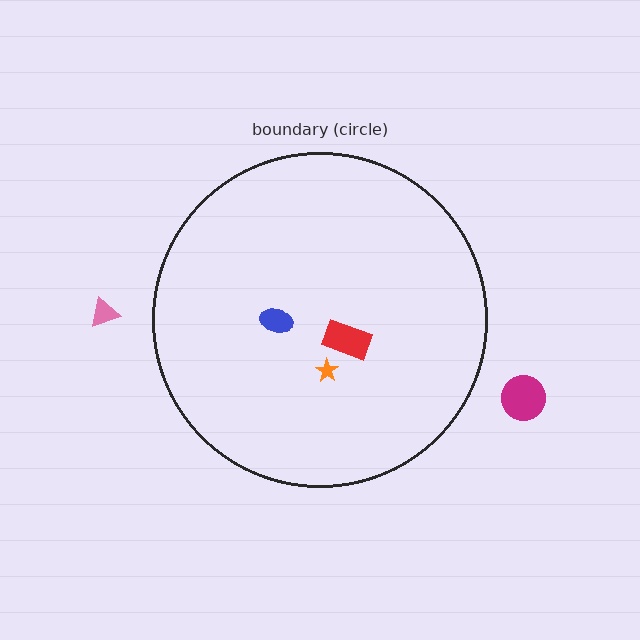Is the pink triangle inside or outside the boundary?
Outside.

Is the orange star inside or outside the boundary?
Inside.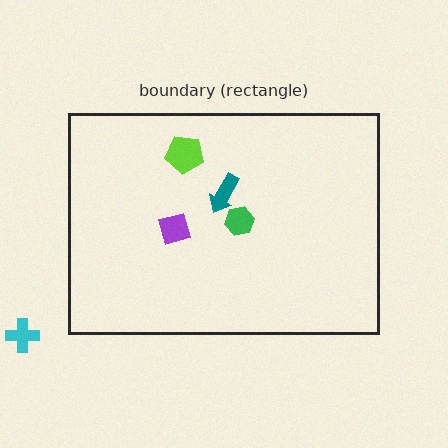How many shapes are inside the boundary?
4 inside, 1 outside.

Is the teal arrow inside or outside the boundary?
Inside.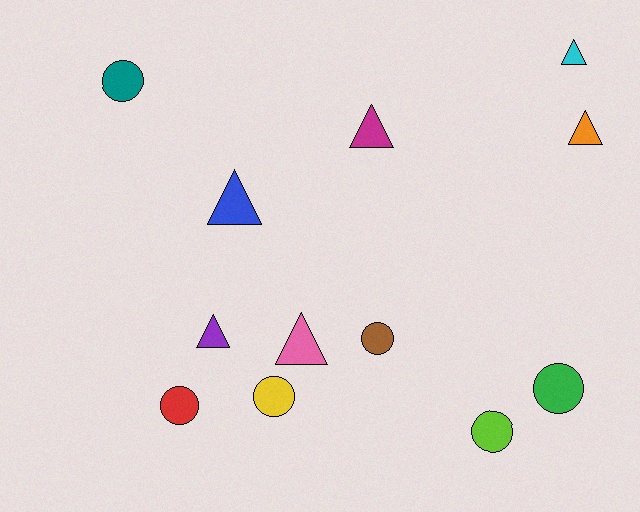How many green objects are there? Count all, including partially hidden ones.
There is 1 green object.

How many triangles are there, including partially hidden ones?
There are 6 triangles.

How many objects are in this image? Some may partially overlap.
There are 12 objects.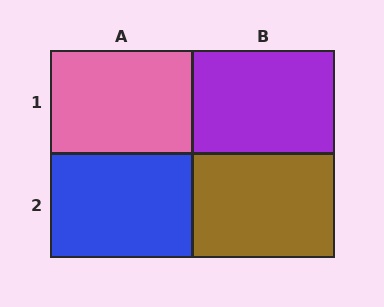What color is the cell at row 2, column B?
Brown.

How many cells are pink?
1 cell is pink.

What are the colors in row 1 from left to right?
Pink, purple.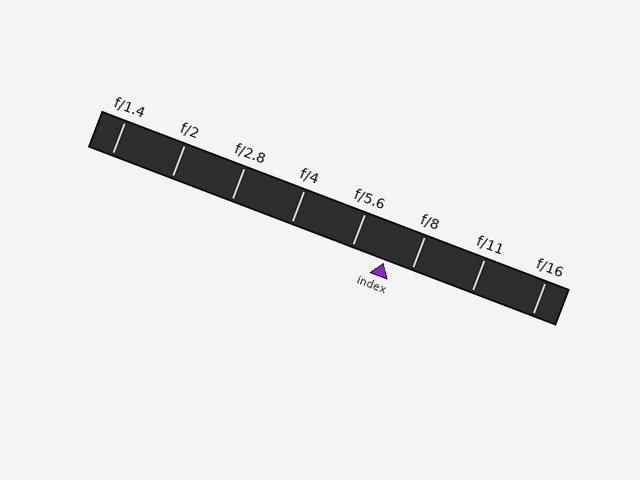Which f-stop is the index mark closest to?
The index mark is closest to f/8.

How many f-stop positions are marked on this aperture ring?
There are 8 f-stop positions marked.